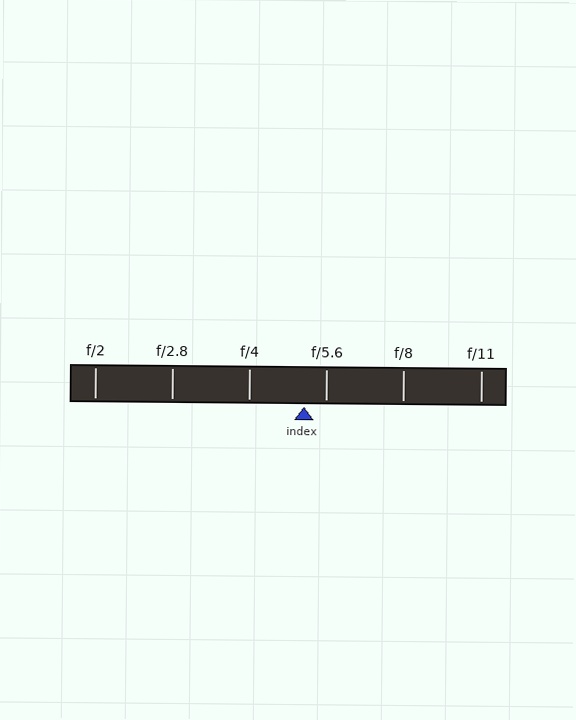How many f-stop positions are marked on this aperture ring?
There are 6 f-stop positions marked.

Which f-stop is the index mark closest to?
The index mark is closest to f/5.6.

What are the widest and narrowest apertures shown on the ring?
The widest aperture shown is f/2 and the narrowest is f/11.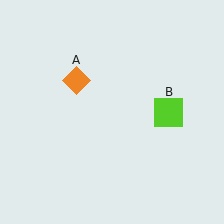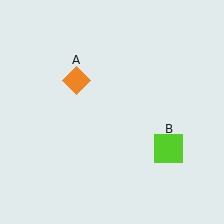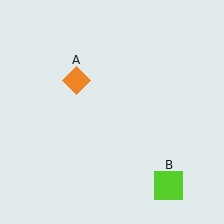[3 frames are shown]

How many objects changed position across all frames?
1 object changed position: lime square (object B).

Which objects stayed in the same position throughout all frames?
Orange diamond (object A) remained stationary.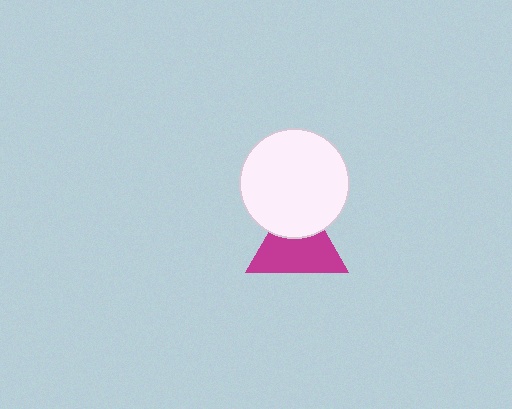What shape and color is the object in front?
The object in front is a white circle.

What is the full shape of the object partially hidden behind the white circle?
The partially hidden object is a magenta triangle.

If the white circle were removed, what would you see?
You would see the complete magenta triangle.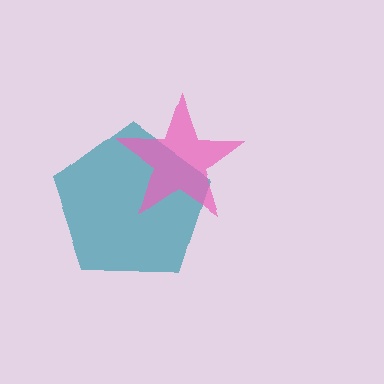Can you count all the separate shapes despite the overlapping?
Yes, there are 2 separate shapes.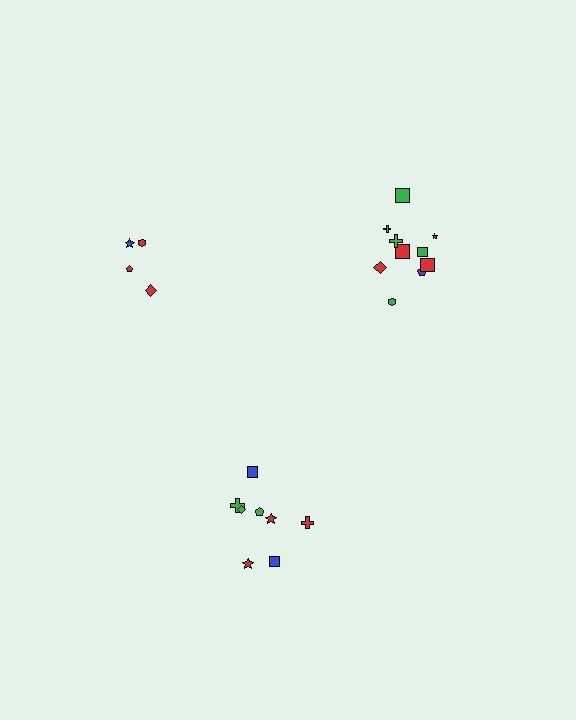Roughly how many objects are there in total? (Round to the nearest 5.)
Roughly 20 objects in total.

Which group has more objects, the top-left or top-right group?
The top-right group.